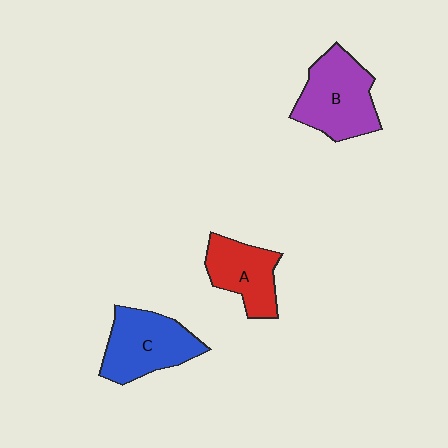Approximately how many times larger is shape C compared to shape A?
Approximately 1.2 times.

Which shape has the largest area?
Shape B (purple).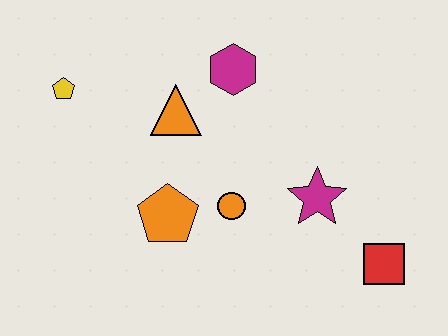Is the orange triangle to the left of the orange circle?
Yes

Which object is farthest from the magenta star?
The yellow pentagon is farthest from the magenta star.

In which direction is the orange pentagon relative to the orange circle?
The orange pentagon is to the left of the orange circle.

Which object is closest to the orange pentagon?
The orange circle is closest to the orange pentagon.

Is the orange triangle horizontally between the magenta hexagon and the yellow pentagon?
Yes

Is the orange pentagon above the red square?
Yes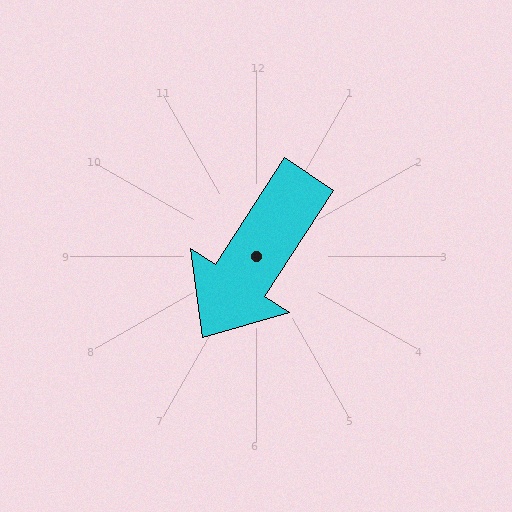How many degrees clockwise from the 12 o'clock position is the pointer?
Approximately 213 degrees.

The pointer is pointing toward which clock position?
Roughly 7 o'clock.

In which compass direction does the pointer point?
Southwest.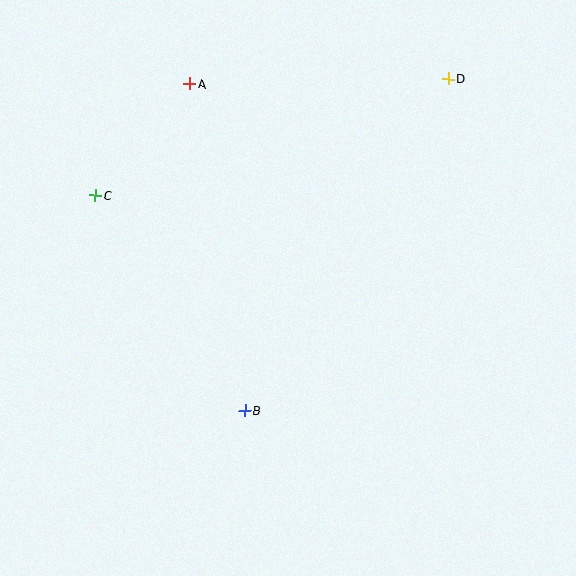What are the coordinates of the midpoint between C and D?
The midpoint between C and D is at (272, 137).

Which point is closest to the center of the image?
Point B at (245, 410) is closest to the center.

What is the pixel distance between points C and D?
The distance between C and D is 372 pixels.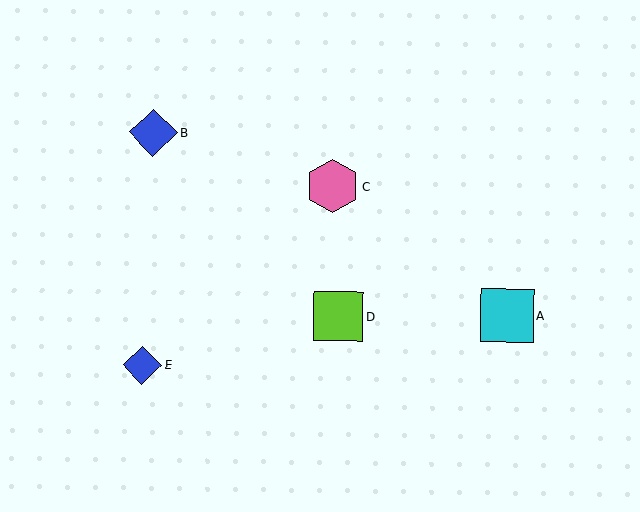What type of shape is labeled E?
Shape E is a blue diamond.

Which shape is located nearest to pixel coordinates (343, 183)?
The pink hexagon (labeled C) at (332, 186) is nearest to that location.